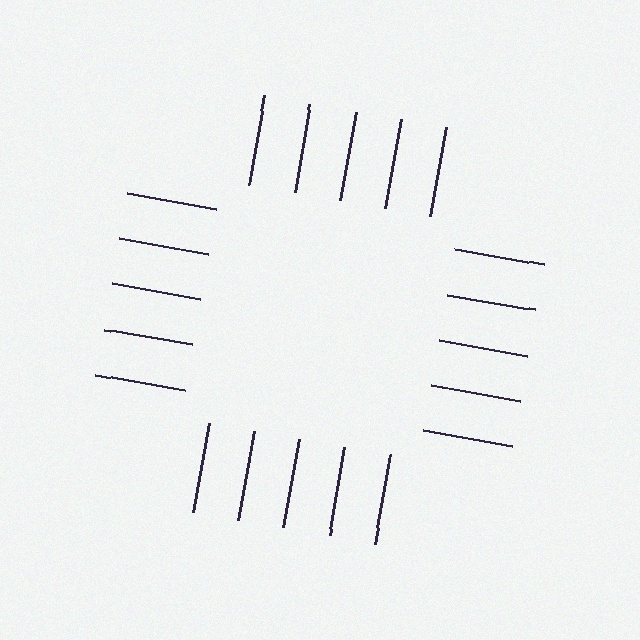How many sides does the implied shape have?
4 sides — the line-ends trace a square.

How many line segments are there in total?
20 — 5 along each of the 4 edges.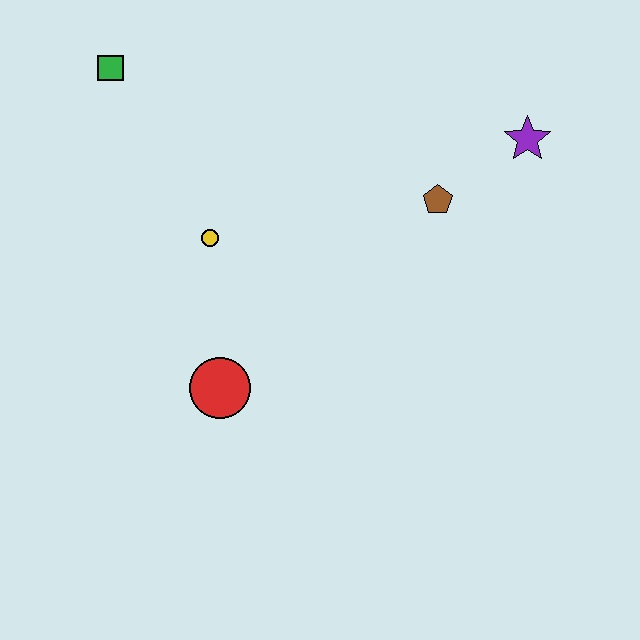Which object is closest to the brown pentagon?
The purple star is closest to the brown pentagon.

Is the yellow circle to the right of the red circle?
No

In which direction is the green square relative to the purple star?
The green square is to the left of the purple star.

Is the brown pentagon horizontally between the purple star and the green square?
Yes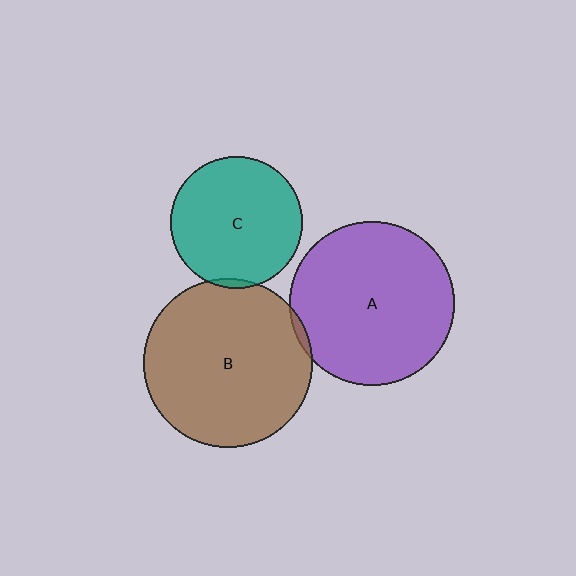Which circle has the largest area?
Circle B (brown).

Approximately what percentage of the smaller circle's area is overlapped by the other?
Approximately 5%.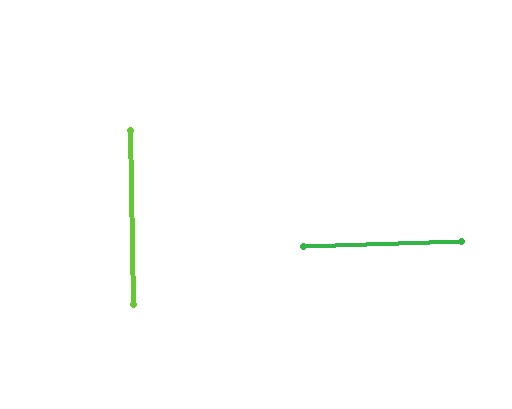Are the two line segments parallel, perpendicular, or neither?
Perpendicular — they meet at approximately 90°.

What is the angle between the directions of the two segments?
Approximately 90 degrees.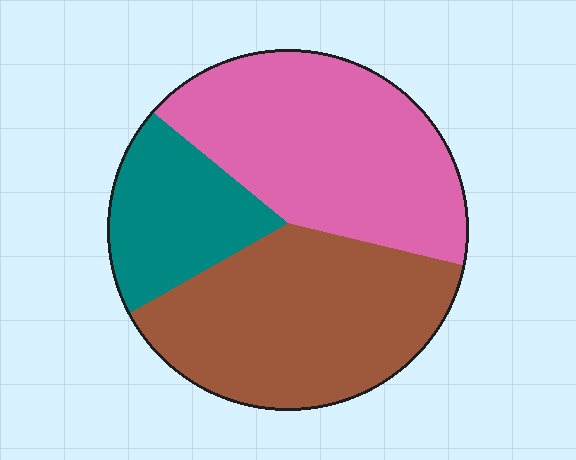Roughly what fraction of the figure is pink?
Pink covers 41% of the figure.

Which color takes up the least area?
Teal, at roughly 20%.